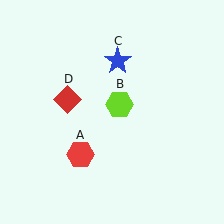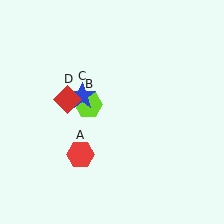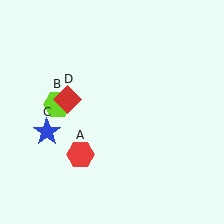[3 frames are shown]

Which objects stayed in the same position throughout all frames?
Red hexagon (object A) and red diamond (object D) remained stationary.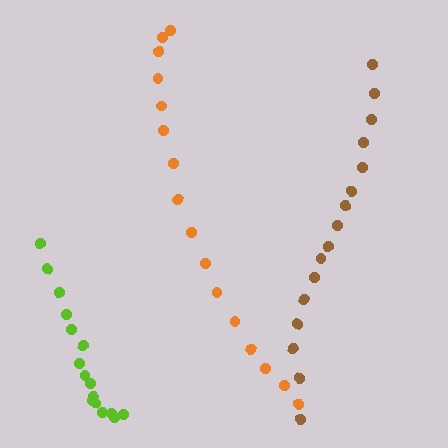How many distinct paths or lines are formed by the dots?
There are 3 distinct paths.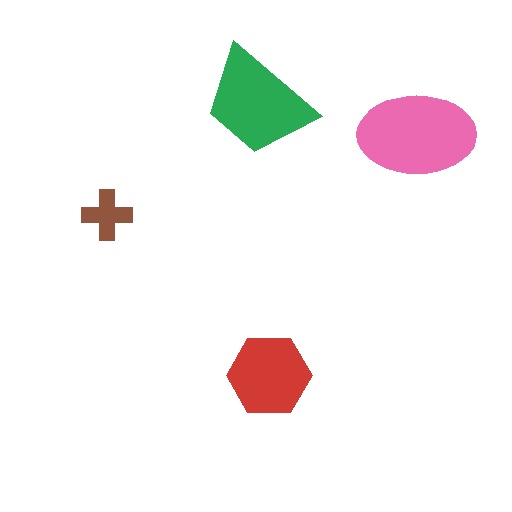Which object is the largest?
The pink ellipse.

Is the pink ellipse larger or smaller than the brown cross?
Larger.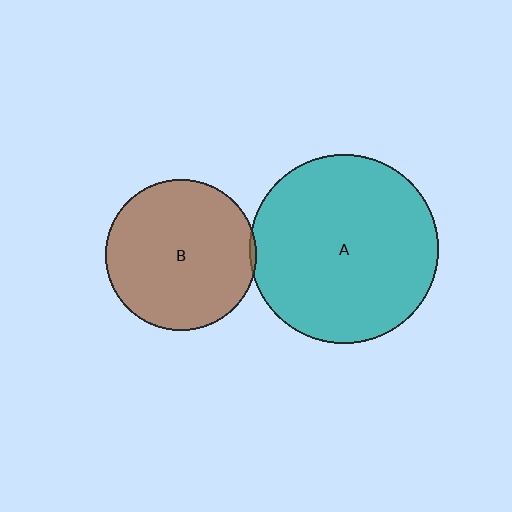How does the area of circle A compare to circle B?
Approximately 1.6 times.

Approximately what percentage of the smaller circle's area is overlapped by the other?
Approximately 5%.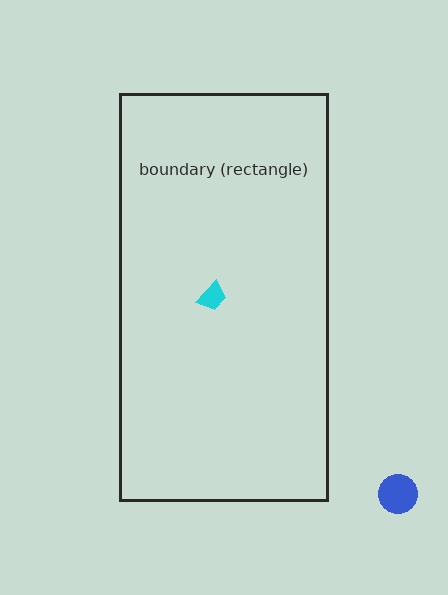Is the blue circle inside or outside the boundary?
Outside.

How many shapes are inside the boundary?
1 inside, 1 outside.